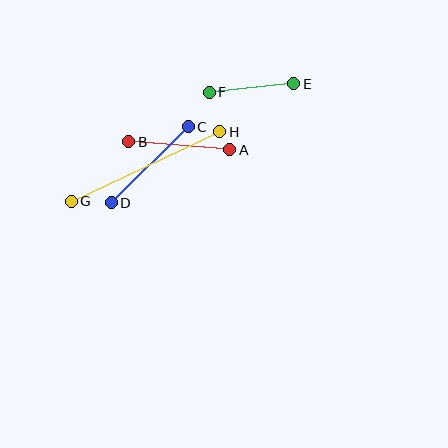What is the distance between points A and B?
The distance is approximately 101 pixels.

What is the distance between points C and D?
The distance is approximately 108 pixels.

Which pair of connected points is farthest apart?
Points G and H are farthest apart.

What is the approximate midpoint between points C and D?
The midpoint is at approximately (150, 165) pixels.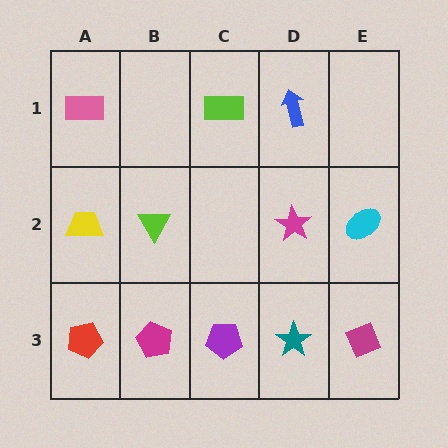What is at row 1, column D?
A blue arrow.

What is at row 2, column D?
A magenta star.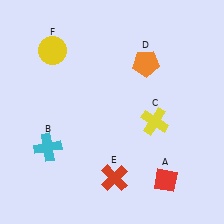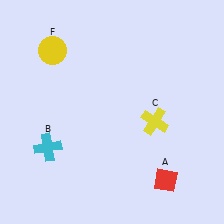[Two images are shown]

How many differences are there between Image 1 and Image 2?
There are 2 differences between the two images.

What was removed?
The orange pentagon (D), the red cross (E) were removed in Image 2.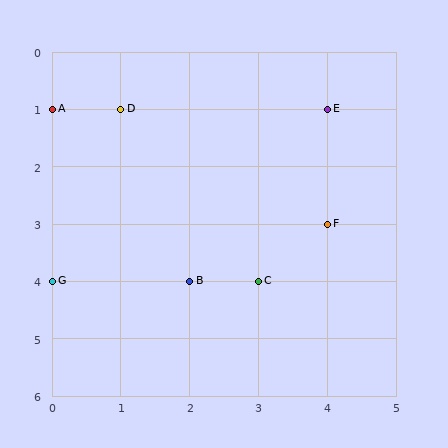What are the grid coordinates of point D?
Point D is at grid coordinates (1, 1).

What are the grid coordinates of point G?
Point G is at grid coordinates (0, 4).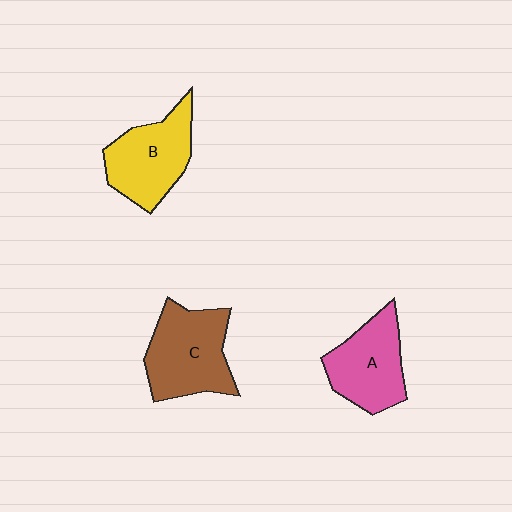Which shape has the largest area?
Shape C (brown).